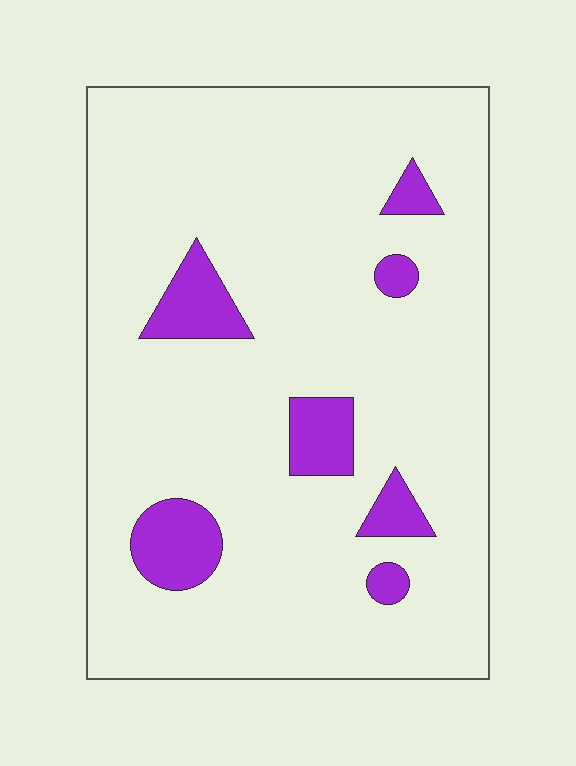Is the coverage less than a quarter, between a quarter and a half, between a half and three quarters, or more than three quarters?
Less than a quarter.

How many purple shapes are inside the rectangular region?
7.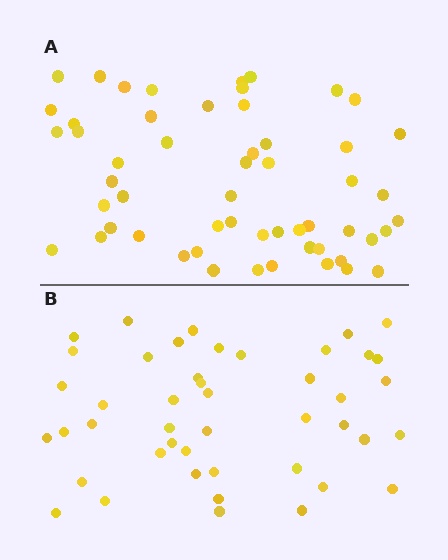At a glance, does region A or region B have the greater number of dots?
Region A (the top region) has more dots.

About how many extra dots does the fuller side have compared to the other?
Region A has roughly 10 or so more dots than region B.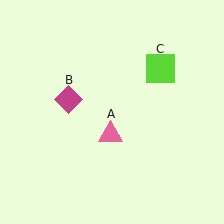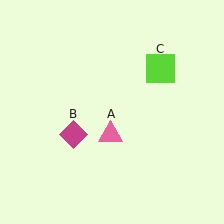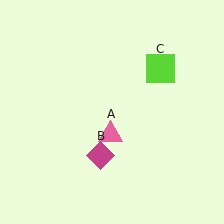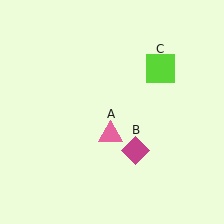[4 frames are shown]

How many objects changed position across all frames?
1 object changed position: magenta diamond (object B).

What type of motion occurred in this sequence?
The magenta diamond (object B) rotated counterclockwise around the center of the scene.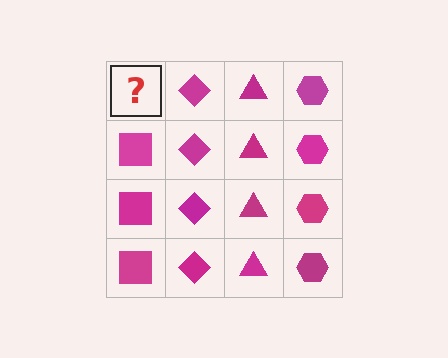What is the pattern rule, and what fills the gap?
The rule is that each column has a consistent shape. The gap should be filled with a magenta square.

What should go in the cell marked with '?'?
The missing cell should contain a magenta square.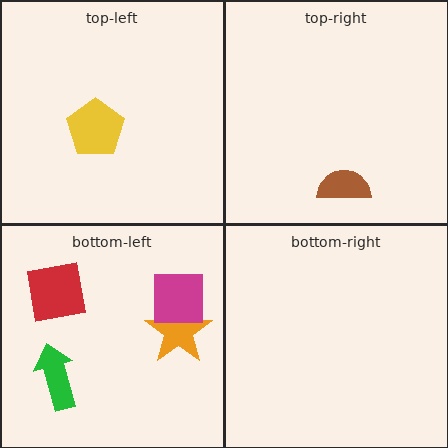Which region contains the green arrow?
The bottom-left region.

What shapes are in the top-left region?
The yellow pentagon.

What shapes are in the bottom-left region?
The orange star, the red square, the magenta square, the green arrow.